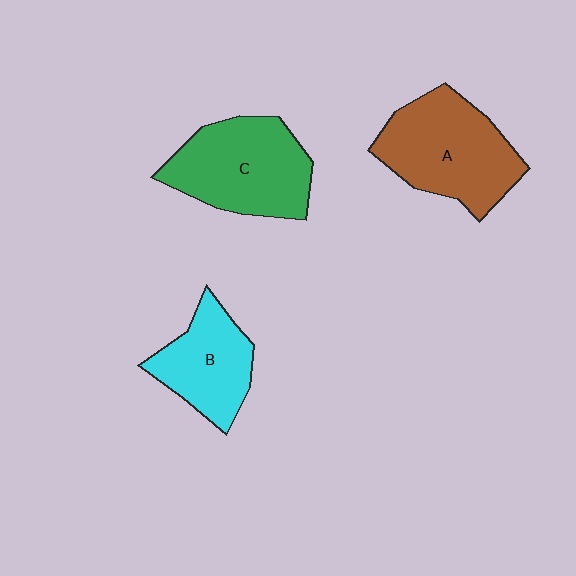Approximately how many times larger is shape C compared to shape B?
Approximately 1.4 times.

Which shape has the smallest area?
Shape B (cyan).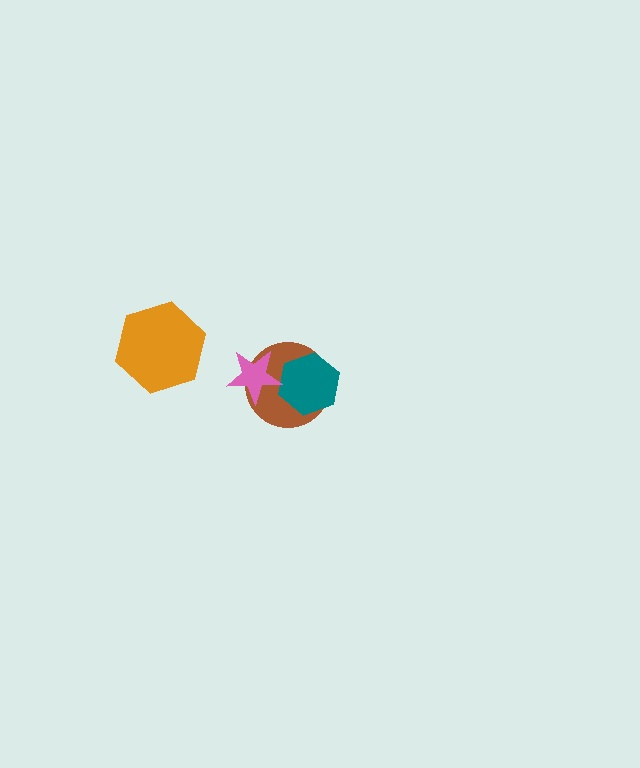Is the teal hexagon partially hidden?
Yes, it is partially covered by another shape.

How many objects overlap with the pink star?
2 objects overlap with the pink star.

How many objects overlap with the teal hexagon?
2 objects overlap with the teal hexagon.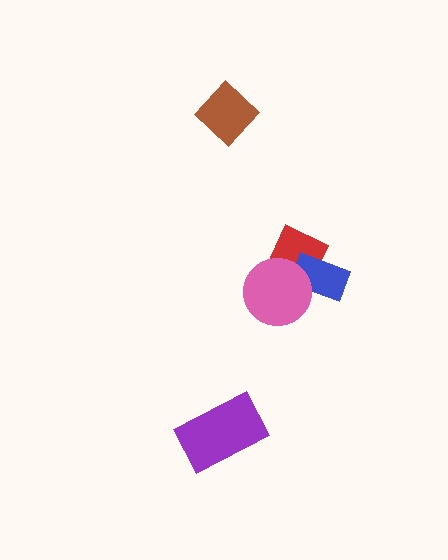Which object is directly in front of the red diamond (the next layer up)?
The blue rectangle is directly in front of the red diamond.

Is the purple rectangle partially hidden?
No, no other shape covers it.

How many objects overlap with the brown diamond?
0 objects overlap with the brown diamond.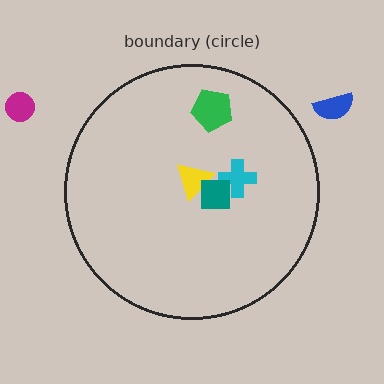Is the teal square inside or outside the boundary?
Inside.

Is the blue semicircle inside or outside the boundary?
Outside.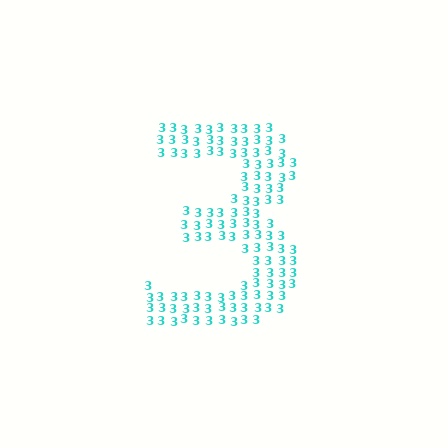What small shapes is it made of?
It is made of small digit 3's.